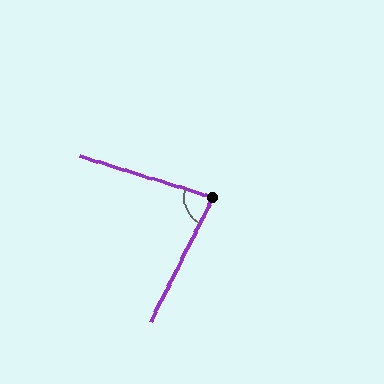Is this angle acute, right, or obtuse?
It is acute.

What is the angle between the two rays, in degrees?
Approximately 80 degrees.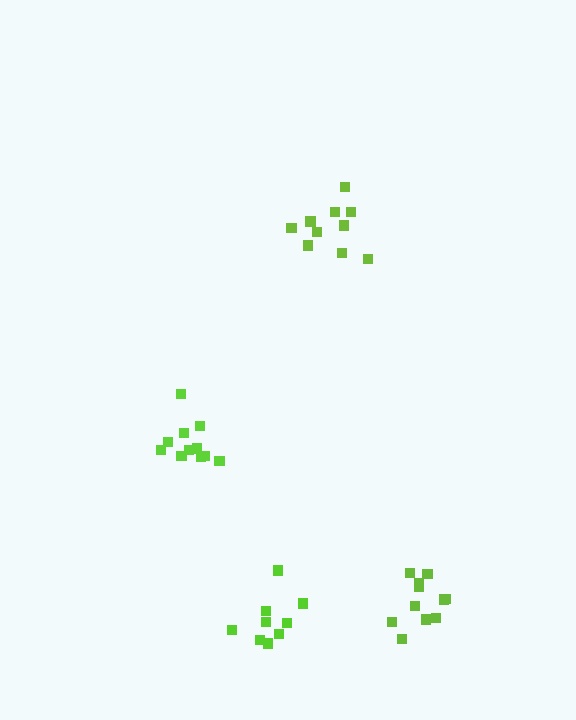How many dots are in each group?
Group 1: 10 dots, Group 2: 9 dots, Group 3: 11 dots, Group 4: 11 dots (41 total).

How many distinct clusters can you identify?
There are 4 distinct clusters.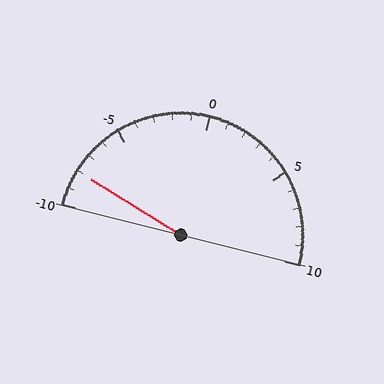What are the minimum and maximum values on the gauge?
The gauge ranges from -10 to 10.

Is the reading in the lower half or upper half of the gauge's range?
The reading is in the lower half of the range (-10 to 10).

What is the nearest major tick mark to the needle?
The nearest major tick mark is -10.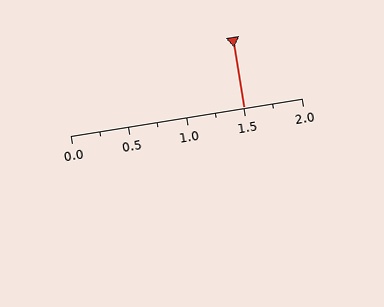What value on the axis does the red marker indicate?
The marker indicates approximately 1.5.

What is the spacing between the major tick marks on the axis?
The major ticks are spaced 0.5 apart.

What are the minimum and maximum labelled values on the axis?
The axis runs from 0.0 to 2.0.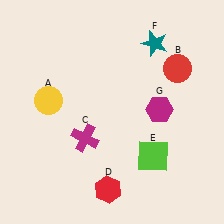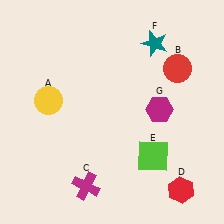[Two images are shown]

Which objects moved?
The objects that moved are: the magenta cross (C), the red hexagon (D).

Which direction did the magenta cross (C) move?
The magenta cross (C) moved down.